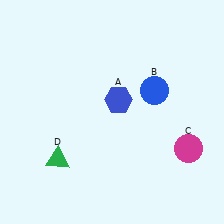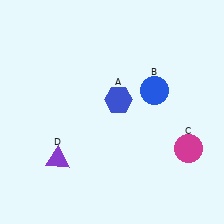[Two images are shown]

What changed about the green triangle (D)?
In Image 1, D is green. In Image 2, it changed to purple.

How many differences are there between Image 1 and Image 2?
There is 1 difference between the two images.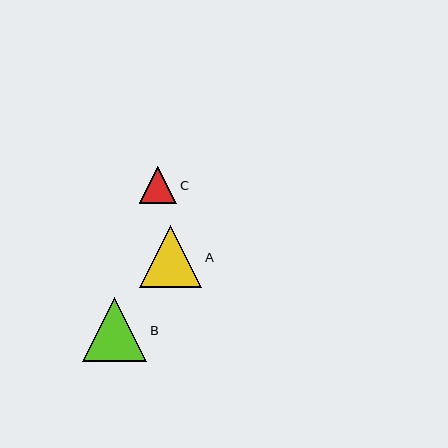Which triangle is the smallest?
Triangle C is the smallest with a size of approximately 37 pixels.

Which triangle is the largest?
Triangle B is the largest with a size of approximately 64 pixels.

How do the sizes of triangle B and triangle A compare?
Triangle B and triangle A are approximately the same size.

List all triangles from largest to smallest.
From largest to smallest: B, A, C.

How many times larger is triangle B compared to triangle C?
Triangle B is approximately 1.7 times the size of triangle C.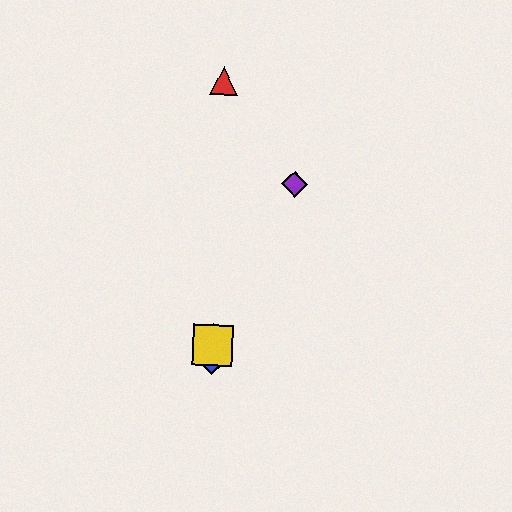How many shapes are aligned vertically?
4 shapes (the red triangle, the blue diamond, the green diamond, the yellow square) are aligned vertically.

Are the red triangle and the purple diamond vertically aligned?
No, the red triangle is at x≈224 and the purple diamond is at x≈294.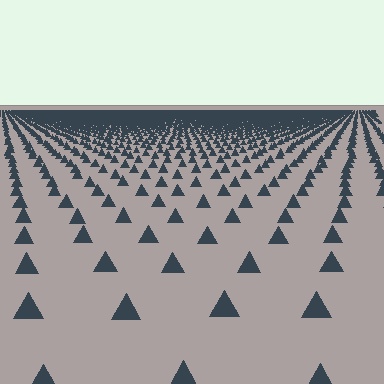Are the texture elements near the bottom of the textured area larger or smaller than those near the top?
Larger. Near the bottom, elements are closer to the viewer and appear at a bigger on-screen size.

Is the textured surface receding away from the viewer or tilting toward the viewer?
The surface is receding away from the viewer. Texture elements get smaller and denser toward the top.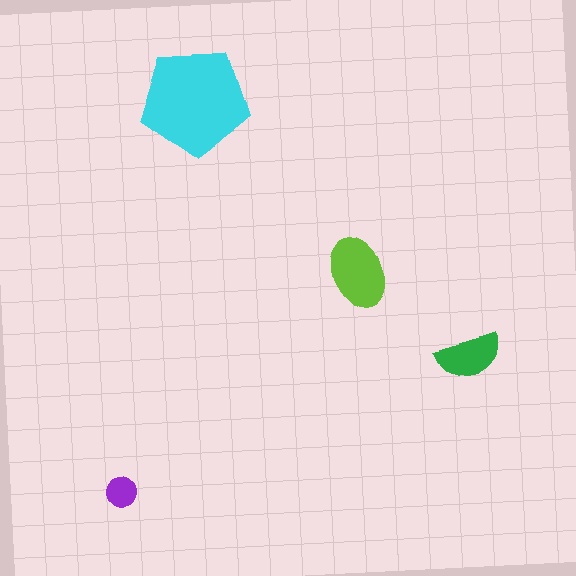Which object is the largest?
The cyan pentagon.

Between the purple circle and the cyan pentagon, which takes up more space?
The cyan pentagon.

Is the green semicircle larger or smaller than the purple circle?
Larger.